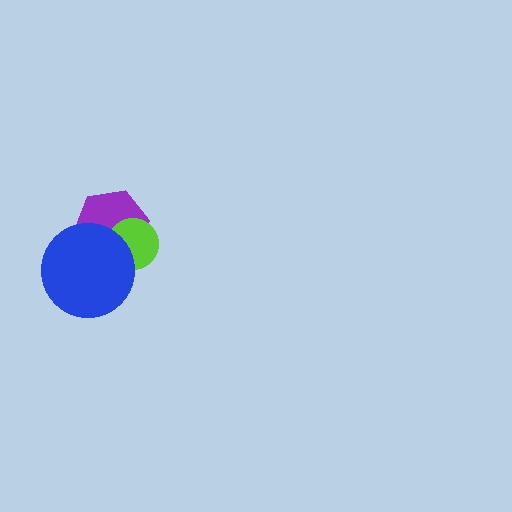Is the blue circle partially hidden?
No, no other shape covers it.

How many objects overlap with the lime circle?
2 objects overlap with the lime circle.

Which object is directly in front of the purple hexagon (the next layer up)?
The lime circle is directly in front of the purple hexagon.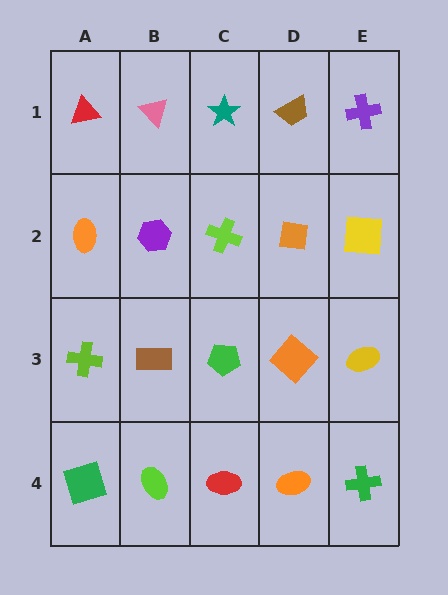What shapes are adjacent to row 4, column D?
An orange diamond (row 3, column D), a red ellipse (row 4, column C), a green cross (row 4, column E).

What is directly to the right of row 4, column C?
An orange ellipse.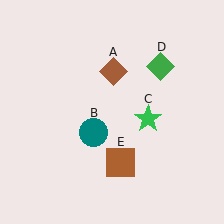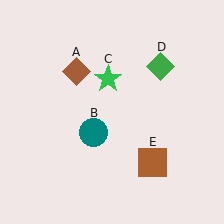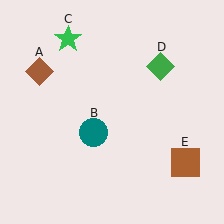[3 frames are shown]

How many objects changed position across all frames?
3 objects changed position: brown diamond (object A), green star (object C), brown square (object E).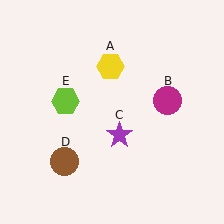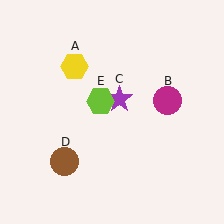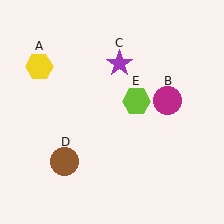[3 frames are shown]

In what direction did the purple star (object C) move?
The purple star (object C) moved up.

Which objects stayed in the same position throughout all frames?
Magenta circle (object B) and brown circle (object D) remained stationary.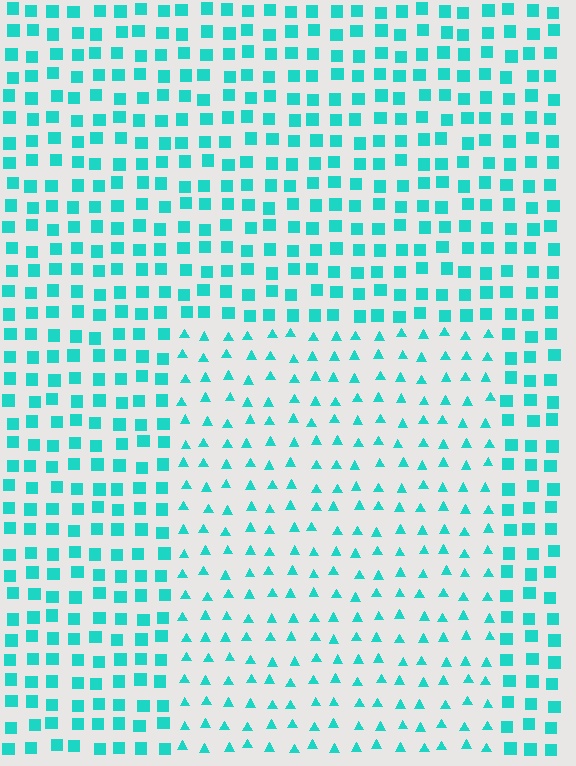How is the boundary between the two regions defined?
The boundary is defined by a change in element shape: triangles inside vs. squares outside. All elements share the same color and spacing.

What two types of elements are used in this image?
The image uses triangles inside the rectangle region and squares outside it.